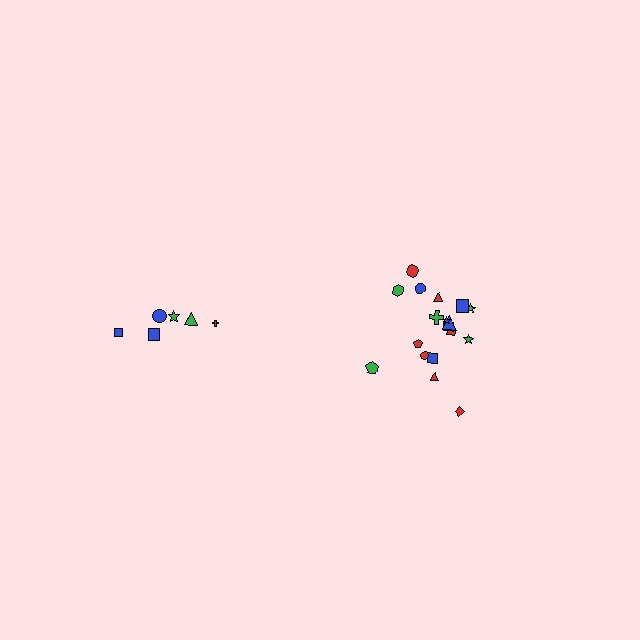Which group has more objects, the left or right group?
The right group.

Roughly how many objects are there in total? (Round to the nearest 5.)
Roughly 25 objects in total.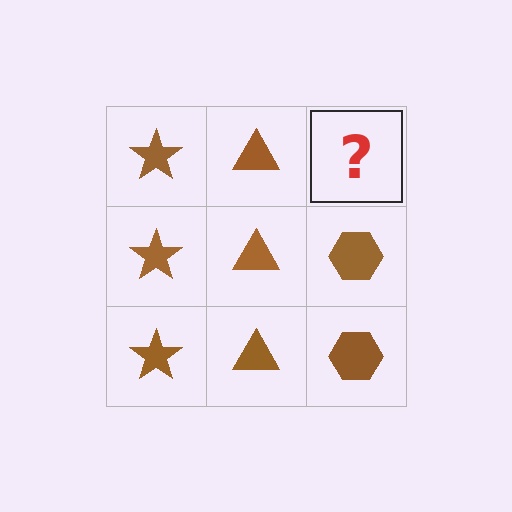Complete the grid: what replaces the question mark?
The question mark should be replaced with a brown hexagon.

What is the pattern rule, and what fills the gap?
The rule is that each column has a consistent shape. The gap should be filled with a brown hexagon.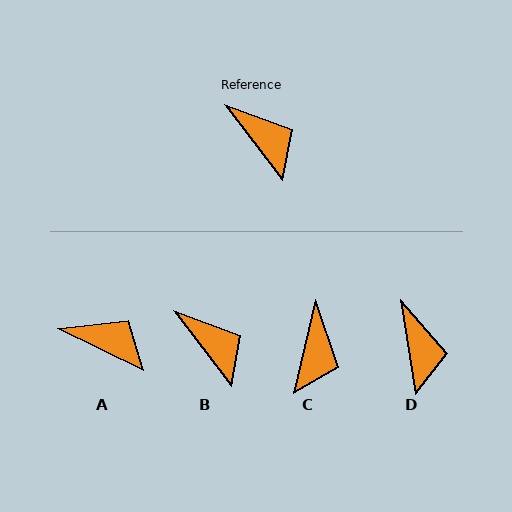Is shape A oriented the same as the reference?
No, it is off by about 27 degrees.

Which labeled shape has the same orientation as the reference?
B.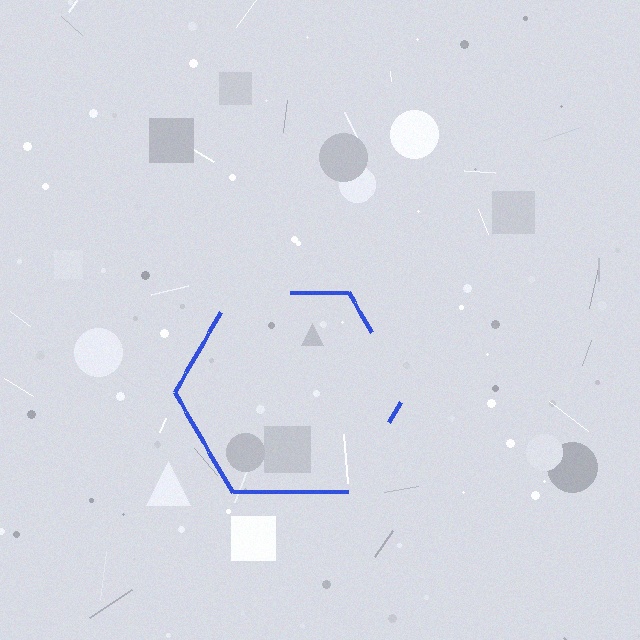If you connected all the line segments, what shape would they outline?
They would outline a hexagon.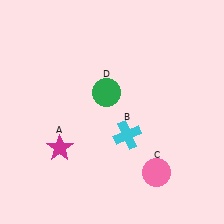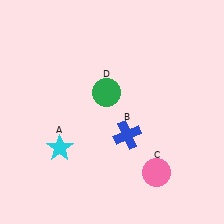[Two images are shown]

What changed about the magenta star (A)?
In Image 1, A is magenta. In Image 2, it changed to cyan.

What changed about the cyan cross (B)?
In Image 1, B is cyan. In Image 2, it changed to blue.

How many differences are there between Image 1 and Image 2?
There are 2 differences between the two images.